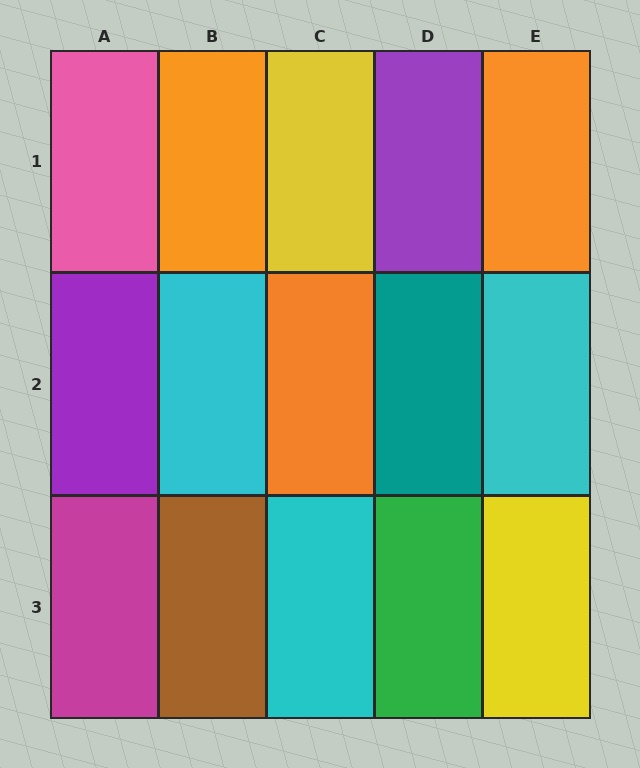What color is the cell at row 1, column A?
Pink.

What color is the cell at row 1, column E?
Orange.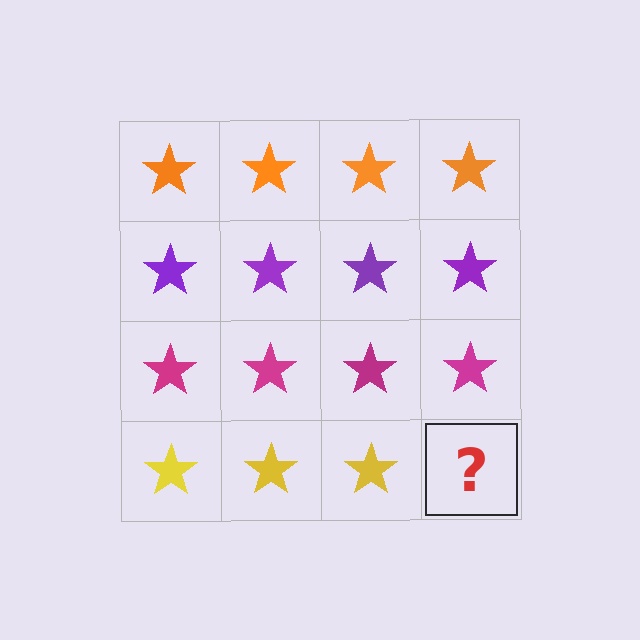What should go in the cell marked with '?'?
The missing cell should contain a yellow star.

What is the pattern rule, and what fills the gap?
The rule is that each row has a consistent color. The gap should be filled with a yellow star.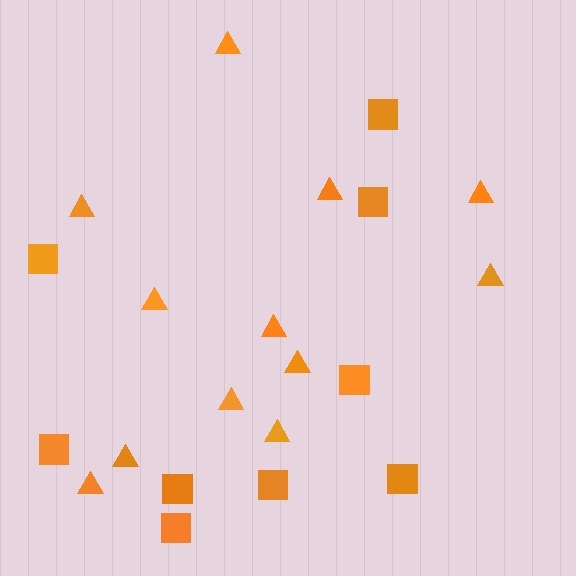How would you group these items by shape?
There are 2 groups: one group of squares (9) and one group of triangles (12).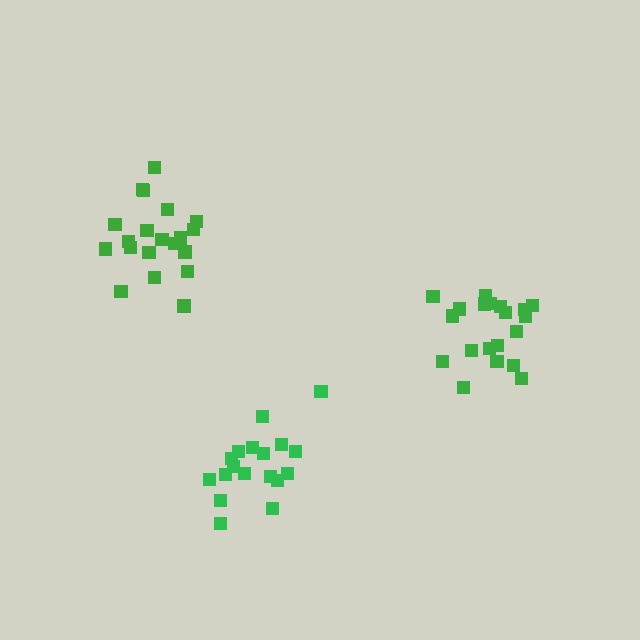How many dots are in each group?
Group 1: 20 dots, Group 2: 18 dots, Group 3: 21 dots (59 total).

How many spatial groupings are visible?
There are 3 spatial groupings.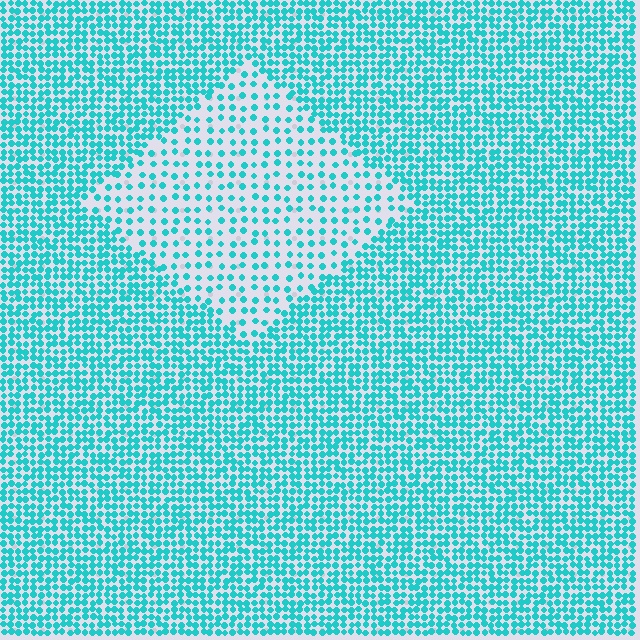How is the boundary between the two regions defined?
The boundary is defined by a change in element density (approximately 2.3x ratio). All elements are the same color, size, and shape.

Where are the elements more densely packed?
The elements are more densely packed outside the diamond boundary.